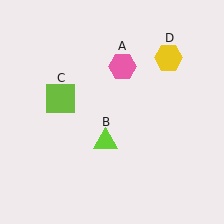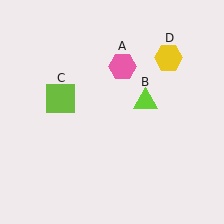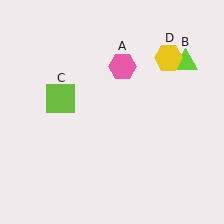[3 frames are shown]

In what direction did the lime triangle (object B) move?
The lime triangle (object B) moved up and to the right.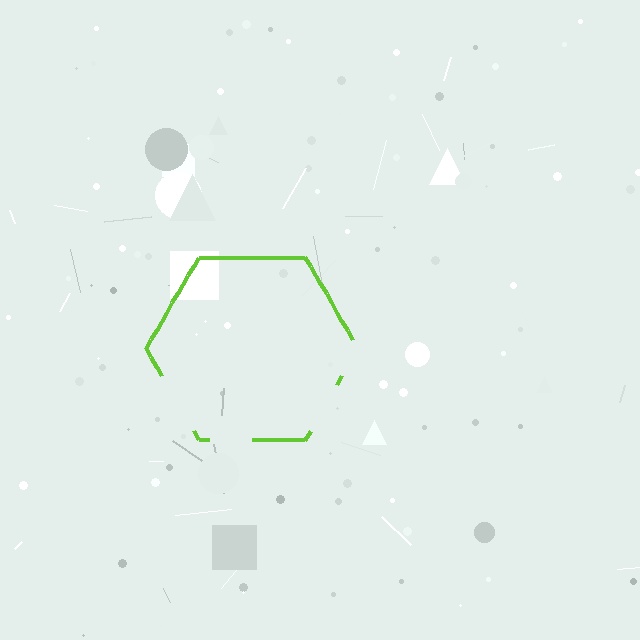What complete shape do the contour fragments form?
The contour fragments form a hexagon.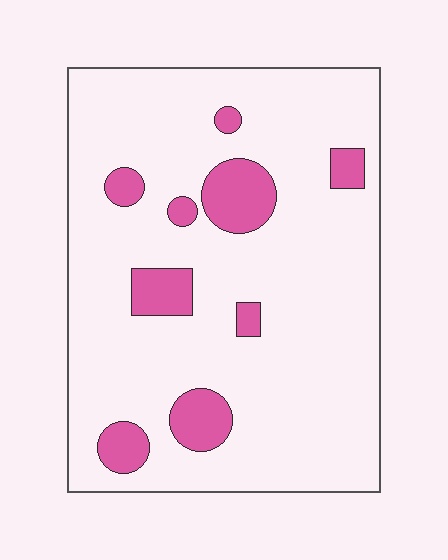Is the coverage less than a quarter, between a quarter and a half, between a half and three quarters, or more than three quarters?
Less than a quarter.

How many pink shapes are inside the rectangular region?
9.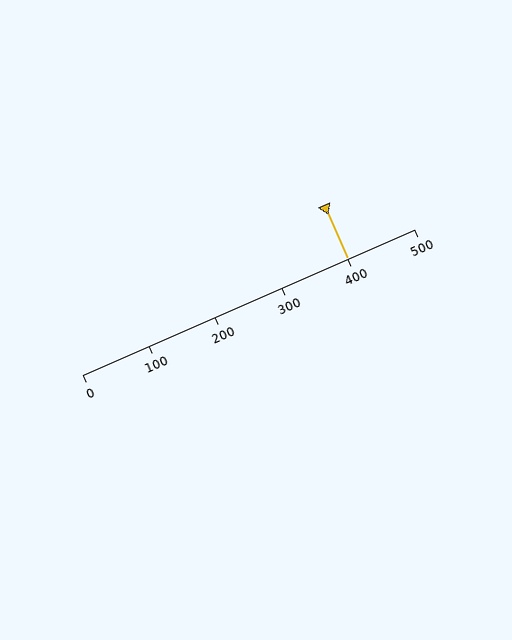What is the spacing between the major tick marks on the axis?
The major ticks are spaced 100 apart.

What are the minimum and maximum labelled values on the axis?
The axis runs from 0 to 500.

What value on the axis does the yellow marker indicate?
The marker indicates approximately 400.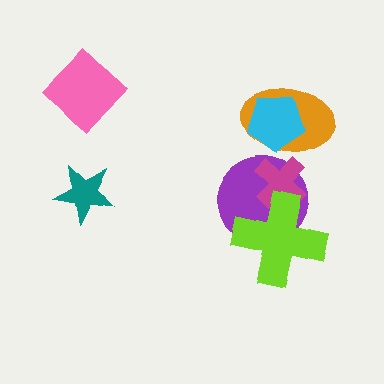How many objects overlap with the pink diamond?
0 objects overlap with the pink diamond.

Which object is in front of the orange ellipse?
The cyan pentagon is in front of the orange ellipse.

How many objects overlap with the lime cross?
2 objects overlap with the lime cross.